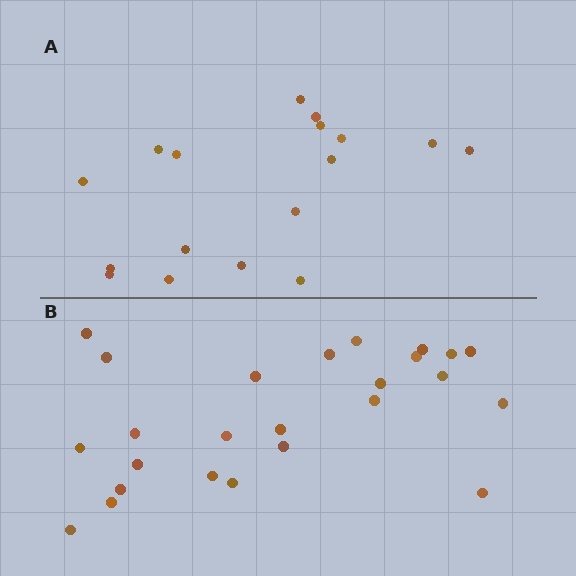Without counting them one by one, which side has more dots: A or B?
Region B (the bottom region) has more dots.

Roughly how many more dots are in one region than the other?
Region B has roughly 8 or so more dots than region A.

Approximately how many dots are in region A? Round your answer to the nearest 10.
About 20 dots. (The exact count is 17, which rounds to 20.)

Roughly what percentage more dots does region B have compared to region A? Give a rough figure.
About 45% more.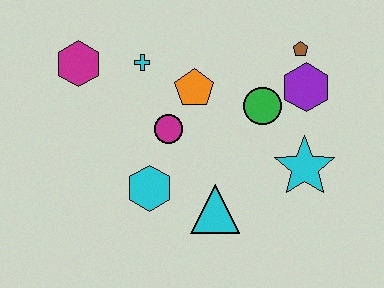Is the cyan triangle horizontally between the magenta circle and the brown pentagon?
Yes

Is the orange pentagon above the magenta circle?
Yes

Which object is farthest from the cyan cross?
The cyan star is farthest from the cyan cross.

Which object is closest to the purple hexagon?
The brown pentagon is closest to the purple hexagon.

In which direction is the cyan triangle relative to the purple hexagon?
The cyan triangle is below the purple hexagon.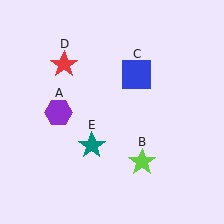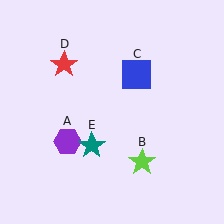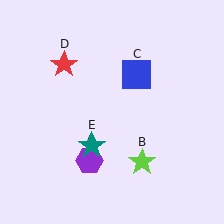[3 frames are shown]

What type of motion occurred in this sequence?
The purple hexagon (object A) rotated counterclockwise around the center of the scene.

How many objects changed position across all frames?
1 object changed position: purple hexagon (object A).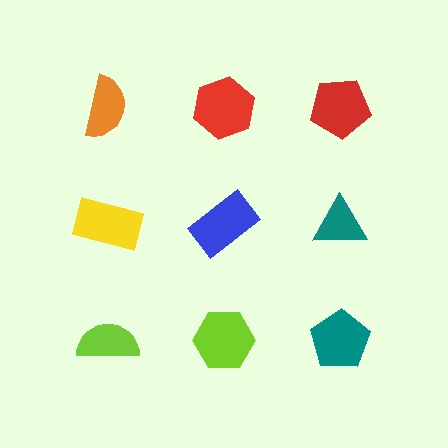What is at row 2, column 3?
A teal triangle.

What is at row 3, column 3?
A teal pentagon.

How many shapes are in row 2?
3 shapes.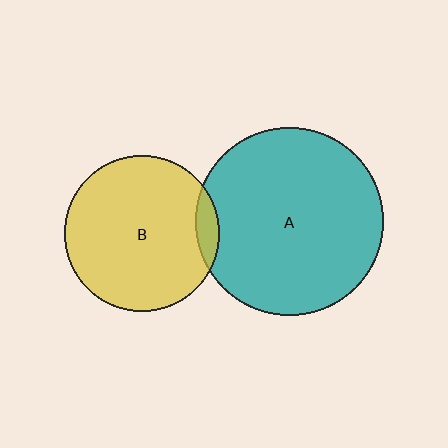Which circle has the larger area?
Circle A (teal).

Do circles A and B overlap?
Yes.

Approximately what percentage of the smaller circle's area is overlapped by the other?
Approximately 5%.